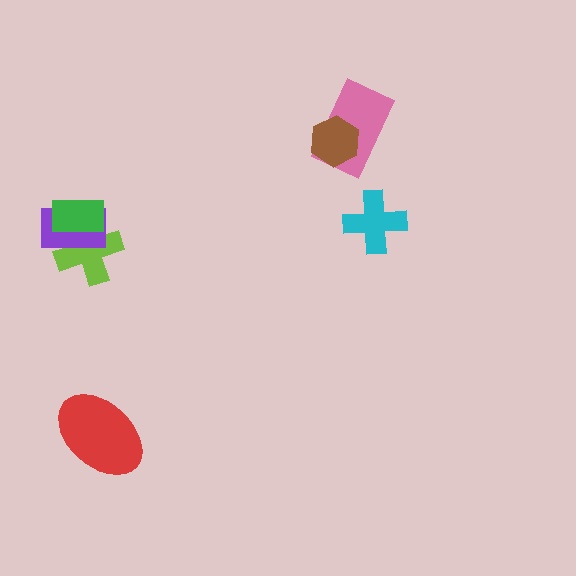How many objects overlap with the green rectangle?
2 objects overlap with the green rectangle.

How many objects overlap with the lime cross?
2 objects overlap with the lime cross.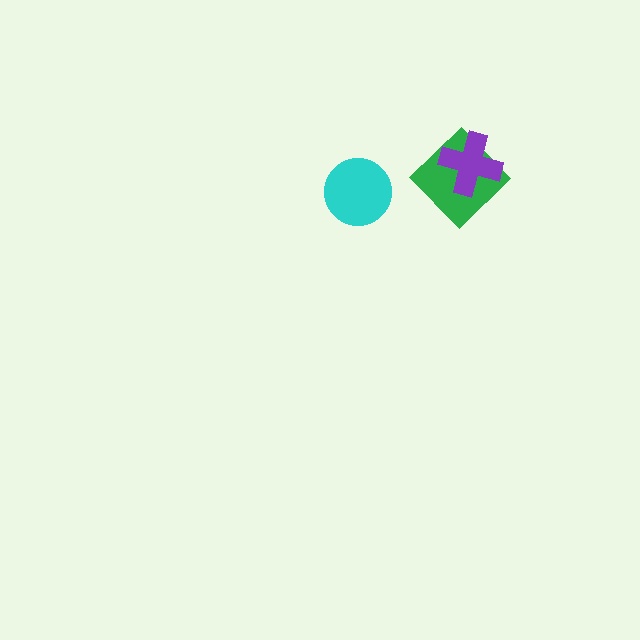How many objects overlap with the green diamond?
1 object overlaps with the green diamond.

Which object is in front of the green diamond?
The purple cross is in front of the green diamond.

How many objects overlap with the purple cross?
1 object overlaps with the purple cross.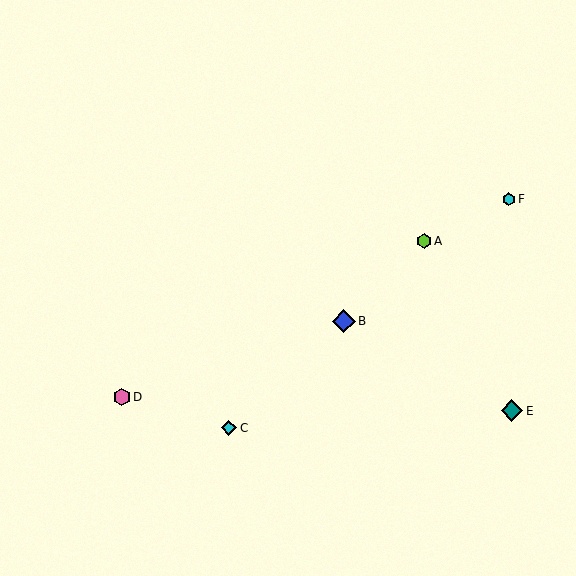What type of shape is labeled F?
Shape F is a cyan hexagon.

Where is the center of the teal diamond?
The center of the teal diamond is at (512, 411).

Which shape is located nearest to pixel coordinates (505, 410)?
The teal diamond (labeled E) at (512, 411) is nearest to that location.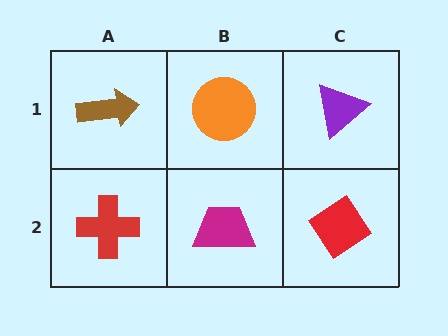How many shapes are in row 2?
3 shapes.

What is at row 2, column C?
A red diamond.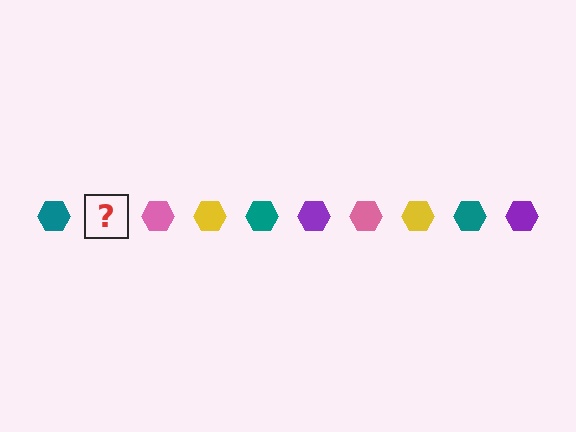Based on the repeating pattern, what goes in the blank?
The blank should be a purple hexagon.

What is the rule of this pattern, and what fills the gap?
The rule is that the pattern cycles through teal, purple, pink, yellow hexagons. The gap should be filled with a purple hexagon.